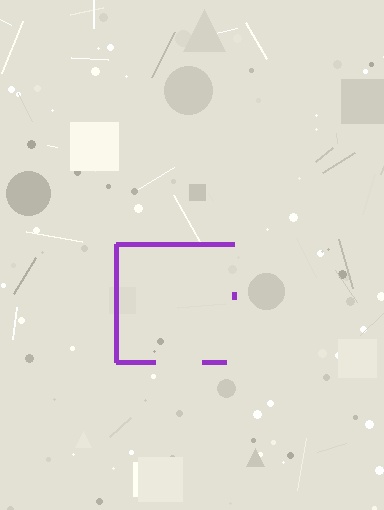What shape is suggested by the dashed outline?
The dashed outline suggests a square.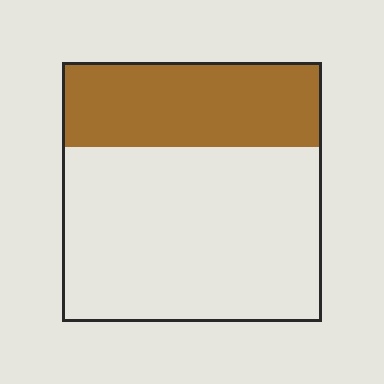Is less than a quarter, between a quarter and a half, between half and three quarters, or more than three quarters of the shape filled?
Between a quarter and a half.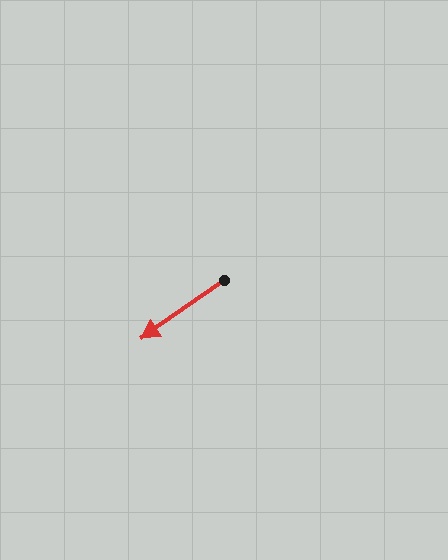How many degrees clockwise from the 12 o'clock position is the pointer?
Approximately 235 degrees.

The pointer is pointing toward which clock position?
Roughly 8 o'clock.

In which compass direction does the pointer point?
Southwest.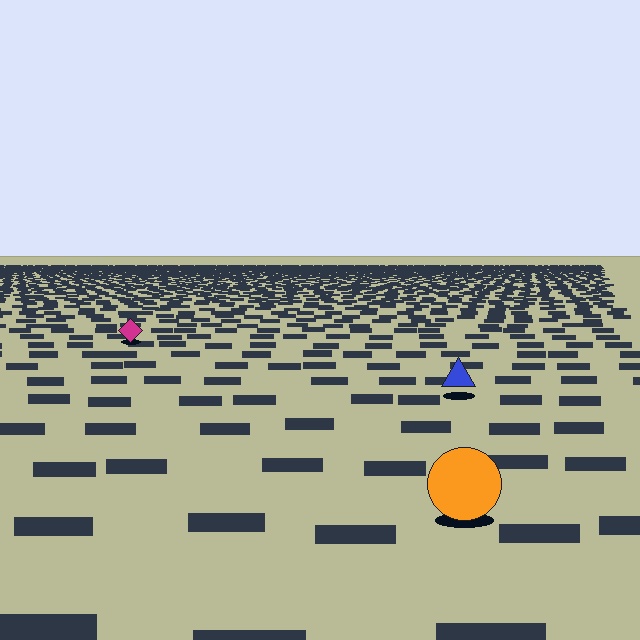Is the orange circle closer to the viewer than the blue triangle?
Yes. The orange circle is closer — you can tell from the texture gradient: the ground texture is coarser near it.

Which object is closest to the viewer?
The orange circle is closest. The texture marks near it are larger and more spread out.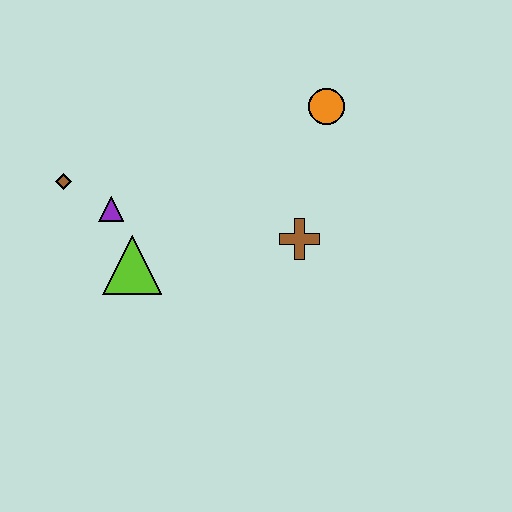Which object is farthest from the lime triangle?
The orange circle is farthest from the lime triangle.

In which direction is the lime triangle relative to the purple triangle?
The lime triangle is below the purple triangle.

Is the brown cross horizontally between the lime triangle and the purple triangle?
No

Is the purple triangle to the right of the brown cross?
No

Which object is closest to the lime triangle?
The purple triangle is closest to the lime triangle.